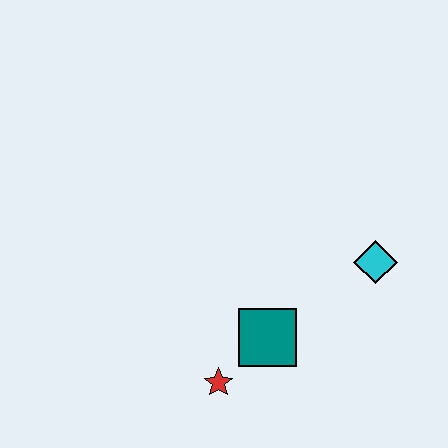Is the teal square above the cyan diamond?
No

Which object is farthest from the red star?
The cyan diamond is farthest from the red star.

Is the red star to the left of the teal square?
Yes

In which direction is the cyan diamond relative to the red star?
The cyan diamond is to the right of the red star.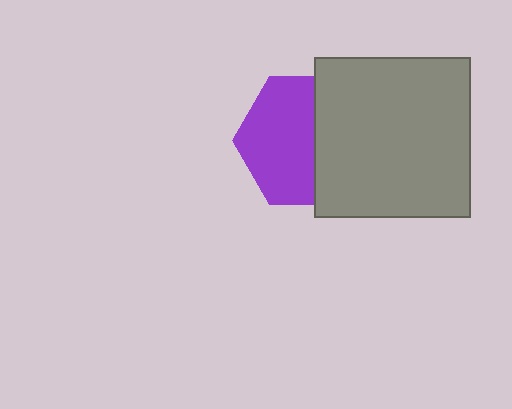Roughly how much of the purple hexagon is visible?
About half of it is visible (roughly 57%).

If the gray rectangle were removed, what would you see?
You would see the complete purple hexagon.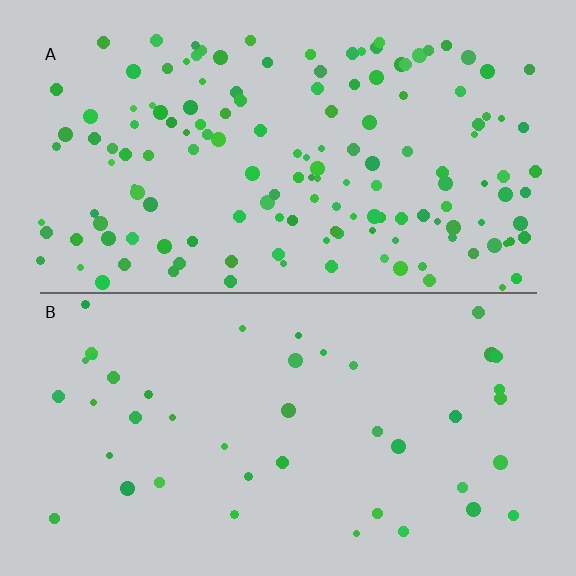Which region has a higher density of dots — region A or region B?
A (the top).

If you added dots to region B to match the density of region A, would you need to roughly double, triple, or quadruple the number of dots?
Approximately triple.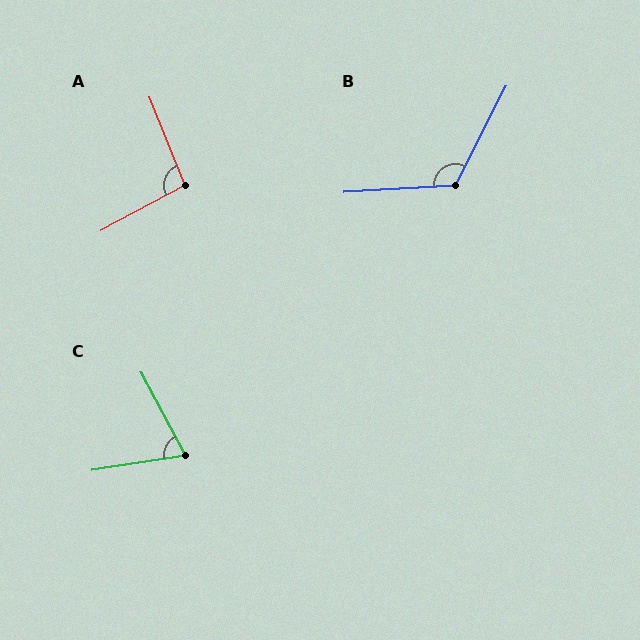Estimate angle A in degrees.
Approximately 97 degrees.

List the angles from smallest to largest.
C (71°), A (97°), B (120°).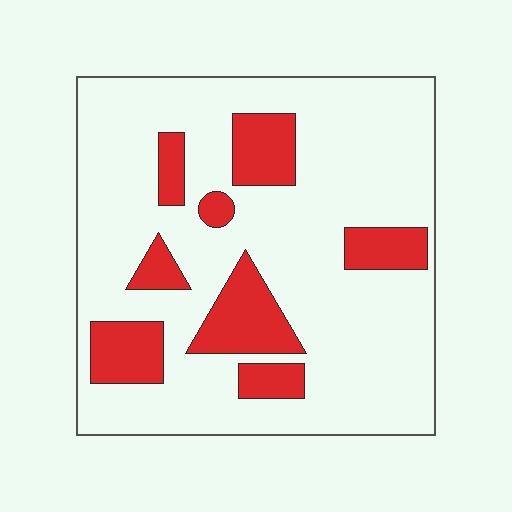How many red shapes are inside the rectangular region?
8.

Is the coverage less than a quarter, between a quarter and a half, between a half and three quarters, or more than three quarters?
Less than a quarter.